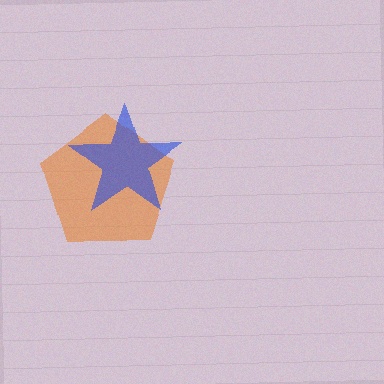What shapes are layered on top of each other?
The layered shapes are: an orange pentagon, a blue star.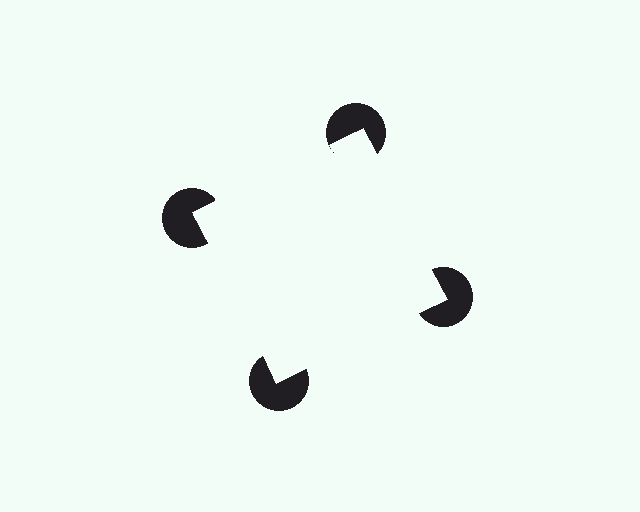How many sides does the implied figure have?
4 sides.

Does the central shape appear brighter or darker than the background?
It typically appears slightly brighter than the background, even though no actual brightness change is drawn.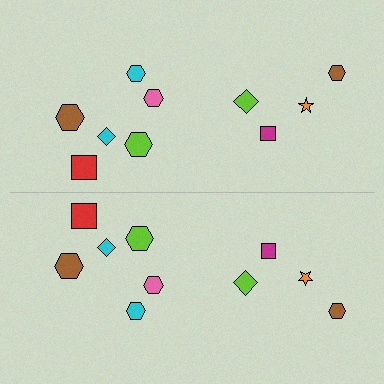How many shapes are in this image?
There are 20 shapes in this image.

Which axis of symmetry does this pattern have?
The pattern has a horizontal axis of symmetry running through the center of the image.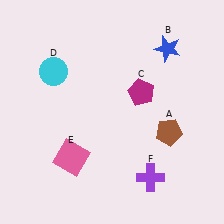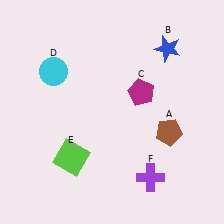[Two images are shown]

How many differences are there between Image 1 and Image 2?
There is 1 difference between the two images.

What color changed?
The square (E) changed from pink in Image 1 to lime in Image 2.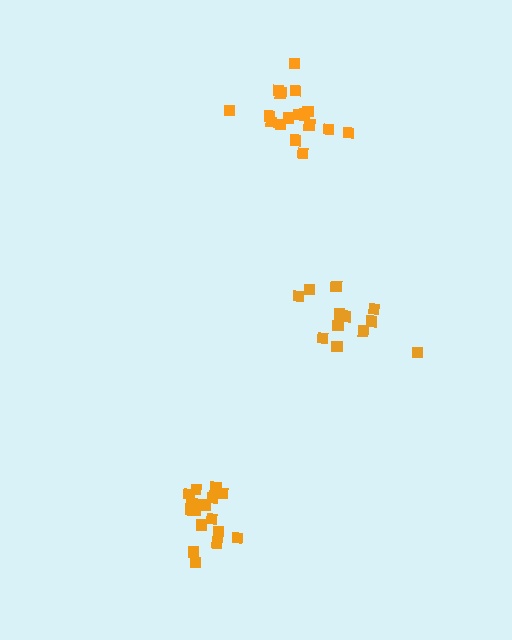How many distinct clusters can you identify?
There are 3 distinct clusters.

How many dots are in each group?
Group 1: 17 dots, Group 2: 12 dots, Group 3: 17 dots (46 total).